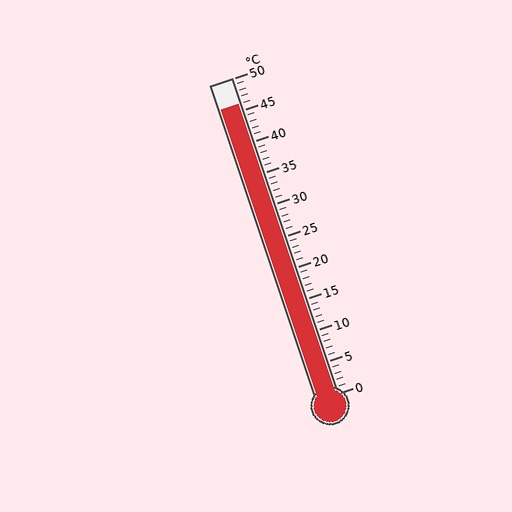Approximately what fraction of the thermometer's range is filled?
The thermometer is filled to approximately 90% of its range.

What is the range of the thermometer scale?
The thermometer scale ranges from 0°C to 50°C.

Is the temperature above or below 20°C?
The temperature is above 20°C.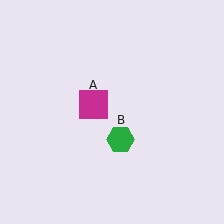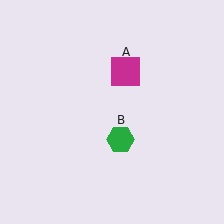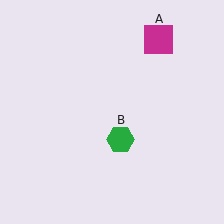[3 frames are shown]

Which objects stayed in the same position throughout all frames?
Green hexagon (object B) remained stationary.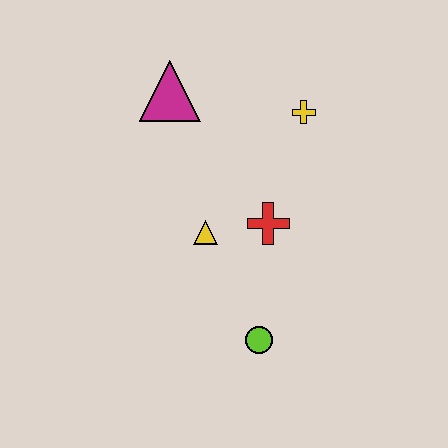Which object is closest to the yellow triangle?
The red cross is closest to the yellow triangle.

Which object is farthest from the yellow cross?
The lime circle is farthest from the yellow cross.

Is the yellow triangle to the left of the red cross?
Yes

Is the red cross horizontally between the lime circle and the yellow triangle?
No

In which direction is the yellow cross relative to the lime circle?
The yellow cross is above the lime circle.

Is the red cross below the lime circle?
No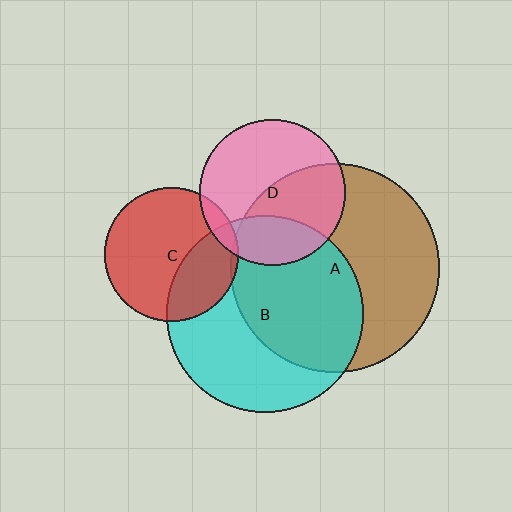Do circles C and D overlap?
Yes.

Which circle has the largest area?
Circle A (brown).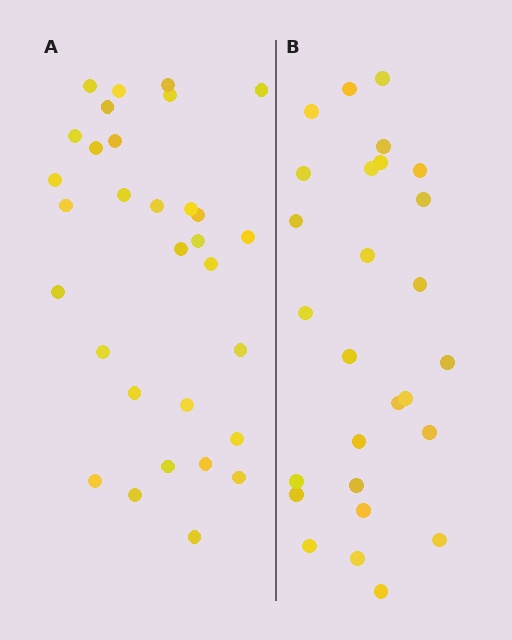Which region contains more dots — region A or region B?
Region A (the left region) has more dots.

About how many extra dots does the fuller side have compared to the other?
Region A has about 4 more dots than region B.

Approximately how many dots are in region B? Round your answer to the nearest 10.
About 30 dots. (The exact count is 27, which rounds to 30.)